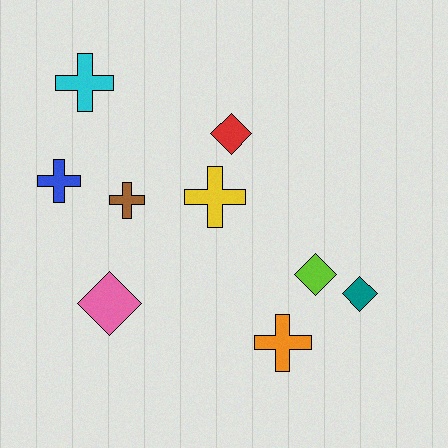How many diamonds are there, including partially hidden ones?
There are 4 diamonds.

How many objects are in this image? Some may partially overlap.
There are 9 objects.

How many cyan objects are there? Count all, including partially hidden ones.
There is 1 cyan object.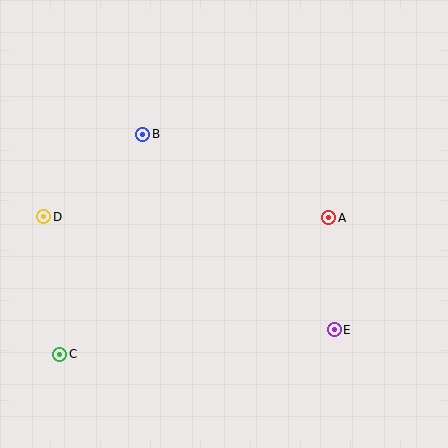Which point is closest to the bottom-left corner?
Point C is closest to the bottom-left corner.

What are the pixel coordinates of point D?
Point D is at (44, 217).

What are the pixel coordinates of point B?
Point B is at (143, 134).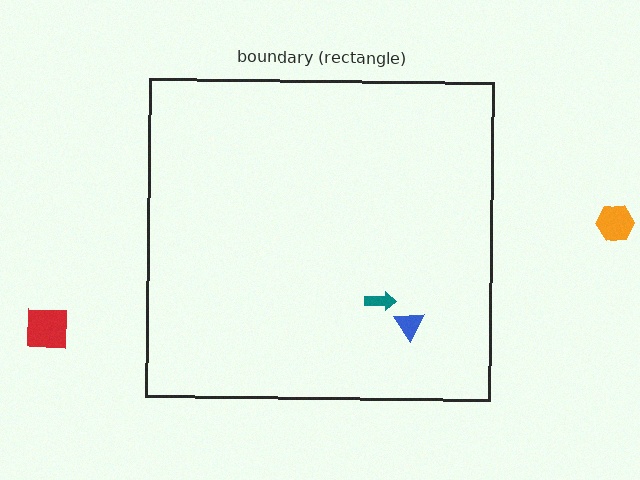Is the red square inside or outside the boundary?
Outside.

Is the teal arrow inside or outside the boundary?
Inside.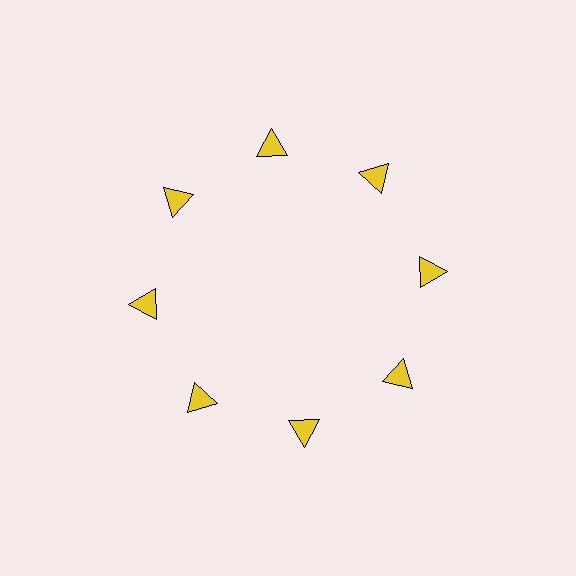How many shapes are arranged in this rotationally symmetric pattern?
There are 8 shapes, arranged in 8 groups of 1.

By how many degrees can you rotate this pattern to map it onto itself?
The pattern maps onto itself every 45 degrees of rotation.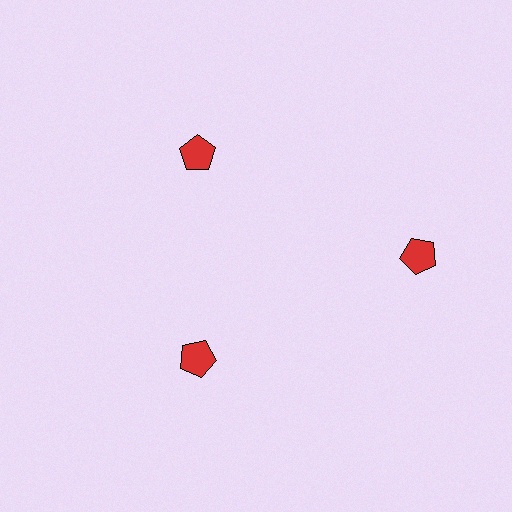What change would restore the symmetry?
The symmetry would be restored by moving it inward, back onto the ring so that all 3 pentagons sit at equal angles and equal distance from the center.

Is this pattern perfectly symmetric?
No. The 3 red pentagons are arranged in a ring, but one element near the 3 o'clock position is pushed outward from the center, breaking the 3-fold rotational symmetry.